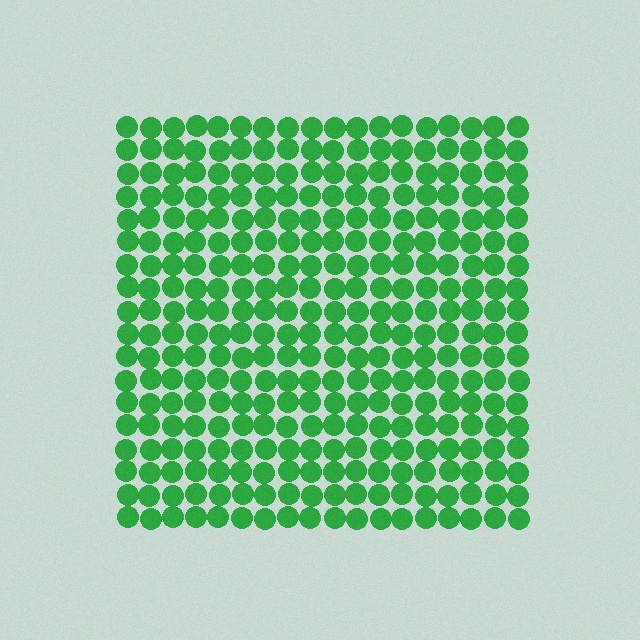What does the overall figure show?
The overall figure shows a square.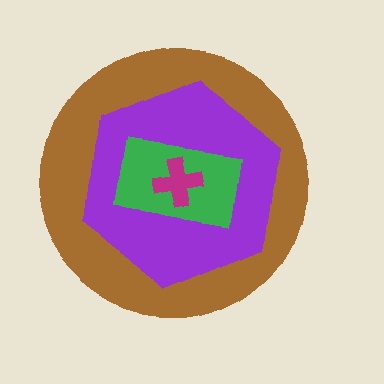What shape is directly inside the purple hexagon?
The green rectangle.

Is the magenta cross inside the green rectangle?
Yes.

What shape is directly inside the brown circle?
The purple hexagon.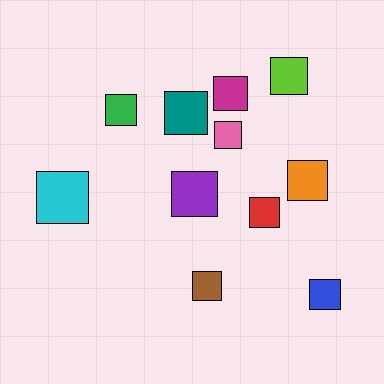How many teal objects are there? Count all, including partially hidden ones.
There is 1 teal object.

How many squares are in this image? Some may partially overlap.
There are 11 squares.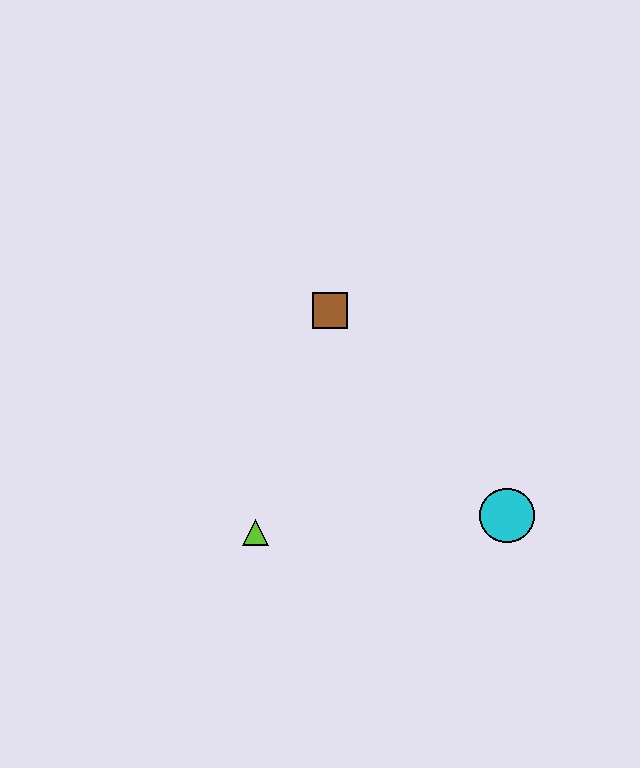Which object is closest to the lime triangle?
The brown square is closest to the lime triangle.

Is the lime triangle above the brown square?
No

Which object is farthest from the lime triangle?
The cyan circle is farthest from the lime triangle.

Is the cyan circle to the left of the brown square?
No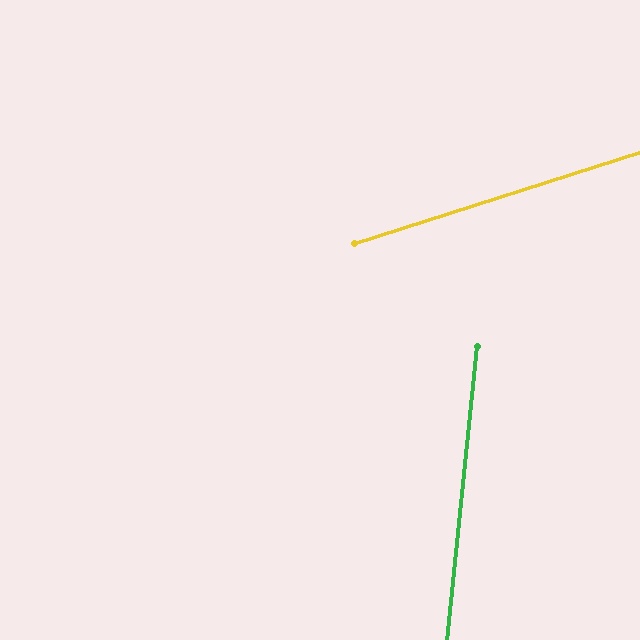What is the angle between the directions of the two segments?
Approximately 66 degrees.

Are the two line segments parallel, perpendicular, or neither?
Neither parallel nor perpendicular — they differ by about 66°.